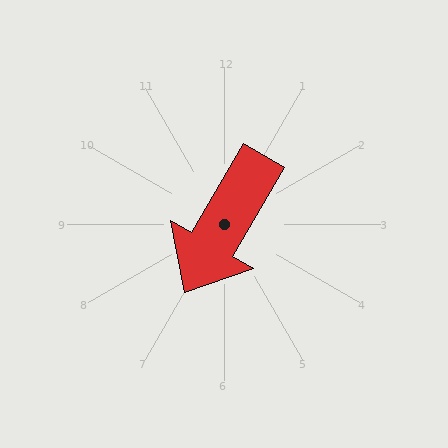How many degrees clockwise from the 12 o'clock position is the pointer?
Approximately 210 degrees.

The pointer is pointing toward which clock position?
Roughly 7 o'clock.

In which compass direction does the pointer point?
Southwest.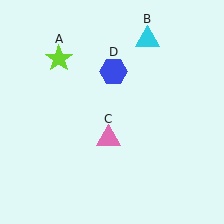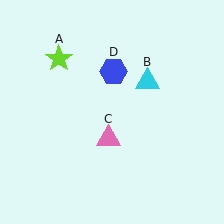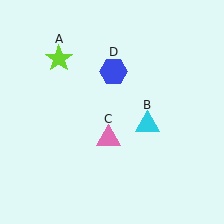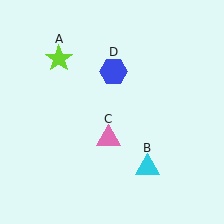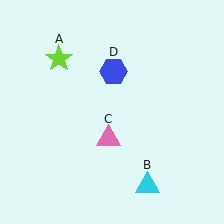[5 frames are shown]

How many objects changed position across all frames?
1 object changed position: cyan triangle (object B).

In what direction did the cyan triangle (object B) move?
The cyan triangle (object B) moved down.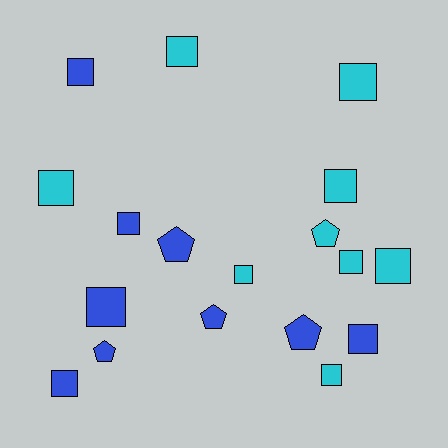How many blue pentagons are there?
There are 4 blue pentagons.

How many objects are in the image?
There are 18 objects.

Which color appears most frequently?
Cyan, with 9 objects.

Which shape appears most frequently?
Square, with 13 objects.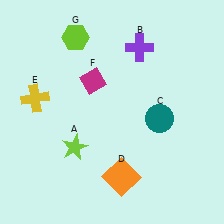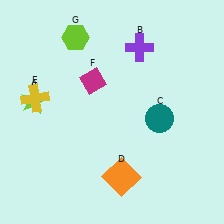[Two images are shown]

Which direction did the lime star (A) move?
The lime star (A) moved up.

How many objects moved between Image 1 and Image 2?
1 object moved between the two images.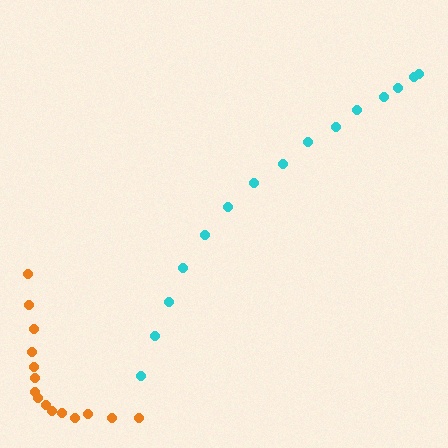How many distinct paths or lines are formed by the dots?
There are 2 distinct paths.